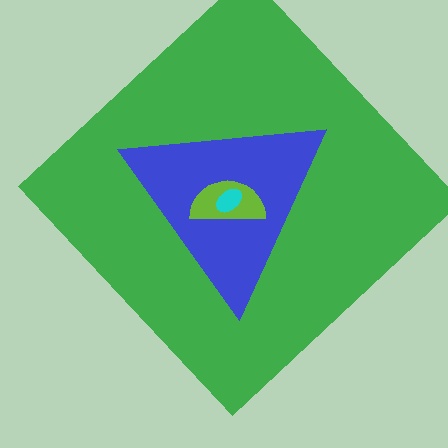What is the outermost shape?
The green diamond.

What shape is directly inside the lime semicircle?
The cyan ellipse.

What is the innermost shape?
The cyan ellipse.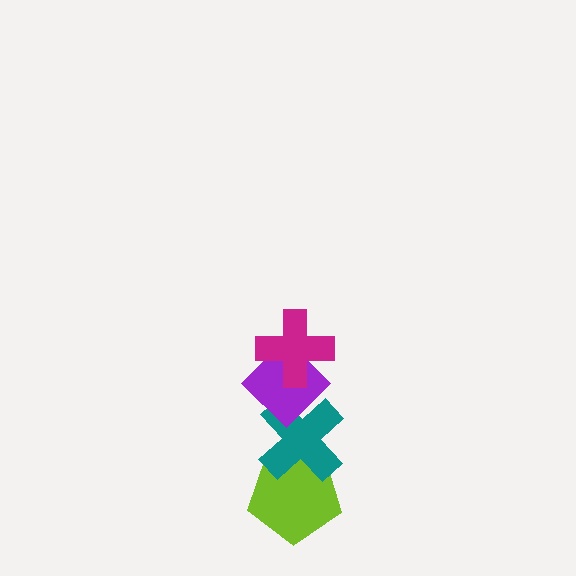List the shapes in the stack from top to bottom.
From top to bottom: the magenta cross, the purple diamond, the teal cross, the lime pentagon.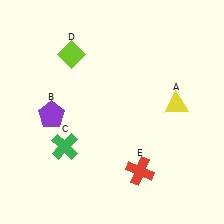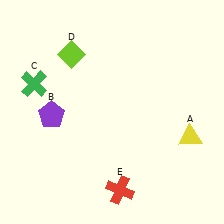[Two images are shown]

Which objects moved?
The objects that moved are: the yellow triangle (A), the green cross (C), the red cross (E).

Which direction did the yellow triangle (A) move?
The yellow triangle (A) moved down.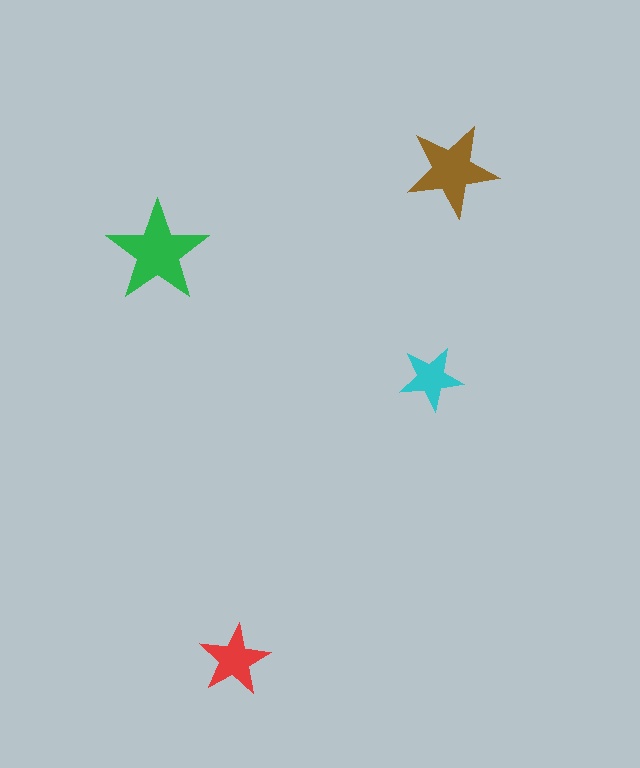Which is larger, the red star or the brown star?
The brown one.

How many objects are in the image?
There are 4 objects in the image.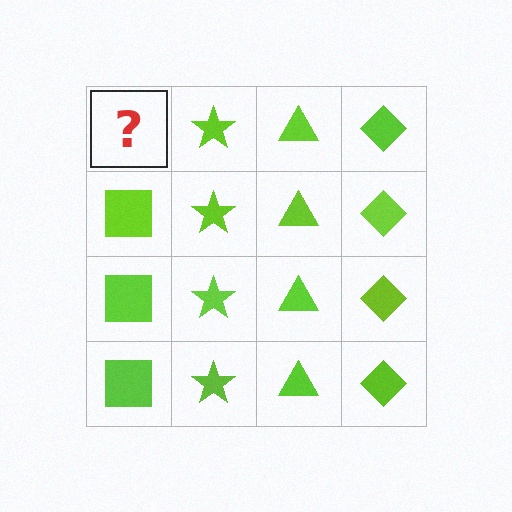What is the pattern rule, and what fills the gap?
The rule is that each column has a consistent shape. The gap should be filled with a lime square.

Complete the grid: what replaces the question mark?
The question mark should be replaced with a lime square.